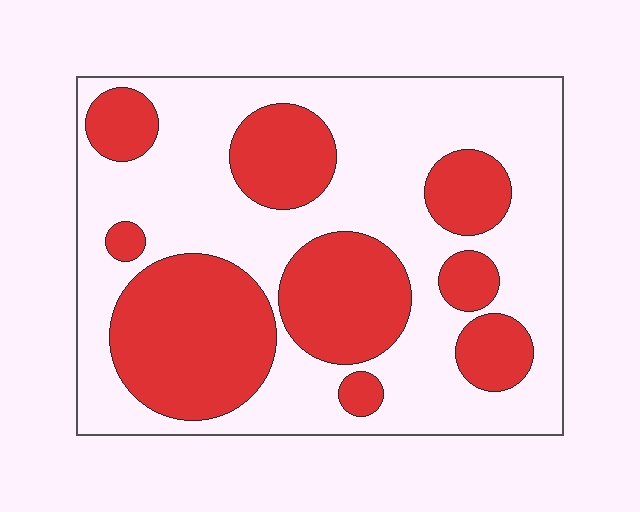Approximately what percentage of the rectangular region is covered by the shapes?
Approximately 40%.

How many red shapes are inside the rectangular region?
9.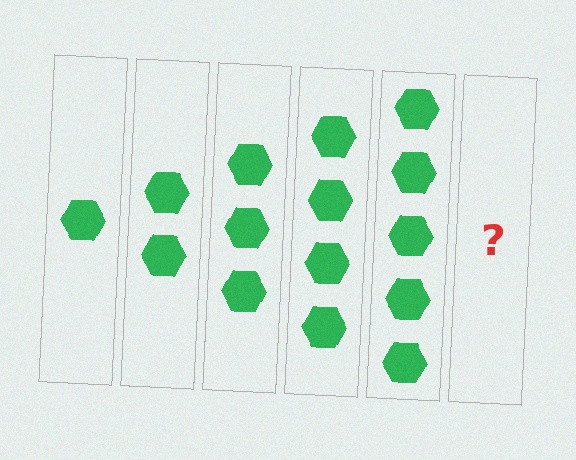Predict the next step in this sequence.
The next step is 6 hexagons.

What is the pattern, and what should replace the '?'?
The pattern is that each step adds one more hexagon. The '?' should be 6 hexagons.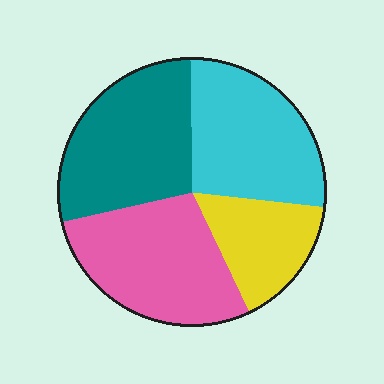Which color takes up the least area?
Yellow, at roughly 15%.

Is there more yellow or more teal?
Teal.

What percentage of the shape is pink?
Pink covers roughly 30% of the shape.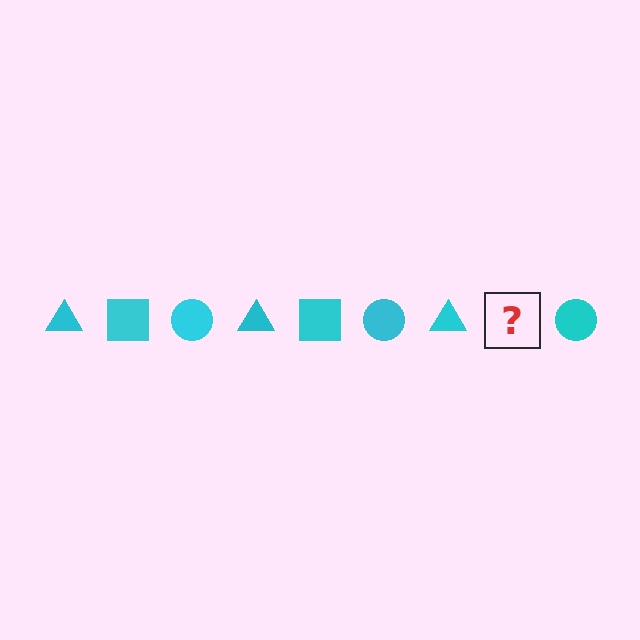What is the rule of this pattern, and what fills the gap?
The rule is that the pattern cycles through triangle, square, circle shapes in cyan. The gap should be filled with a cyan square.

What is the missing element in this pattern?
The missing element is a cyan square.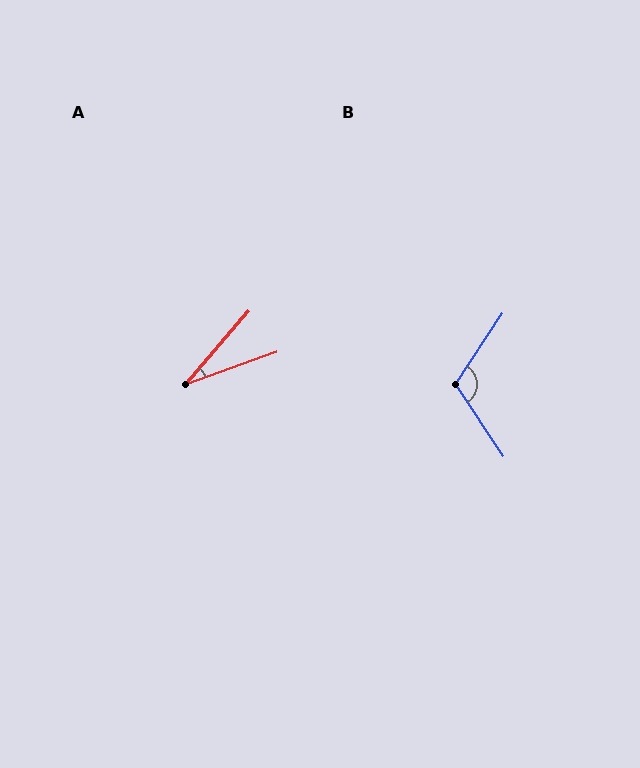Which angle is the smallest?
A, at approximately 30 degrees.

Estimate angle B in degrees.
Approximately 113 degrees.